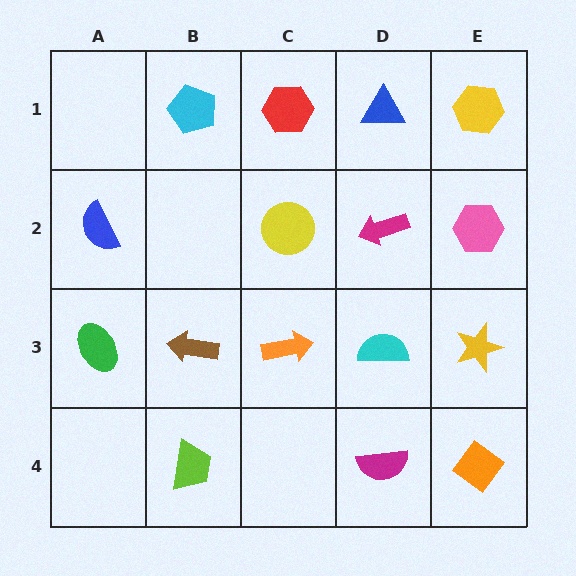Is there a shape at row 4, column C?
No, that cell is empty.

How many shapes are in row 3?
5 shapes.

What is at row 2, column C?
A yellow circle.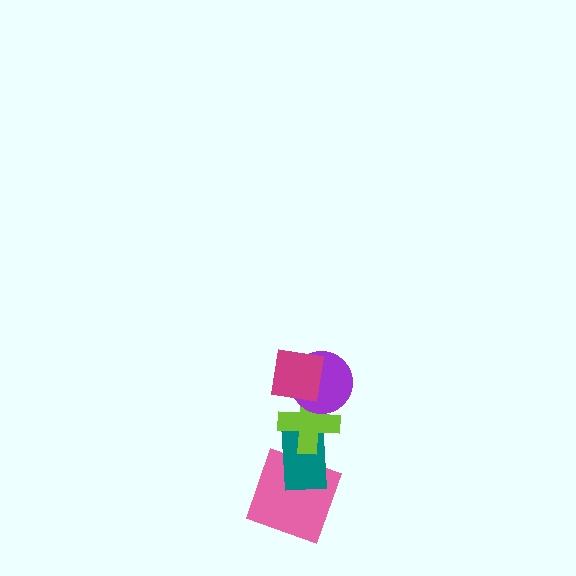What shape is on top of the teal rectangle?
The lime cross is on top of the teal rectangle.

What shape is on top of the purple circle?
The magenta square is on top of the purple circle.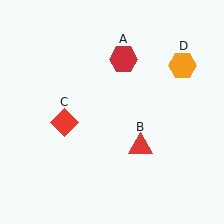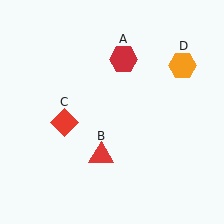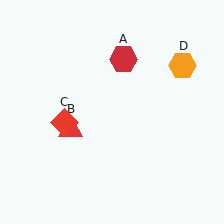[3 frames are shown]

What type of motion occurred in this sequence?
The red triangle (object B) rotated clockwise around the center of the scene.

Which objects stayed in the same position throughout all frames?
Red hexagon (object A) and red diamond (object C) and orange hexagon (object D) remained stationary.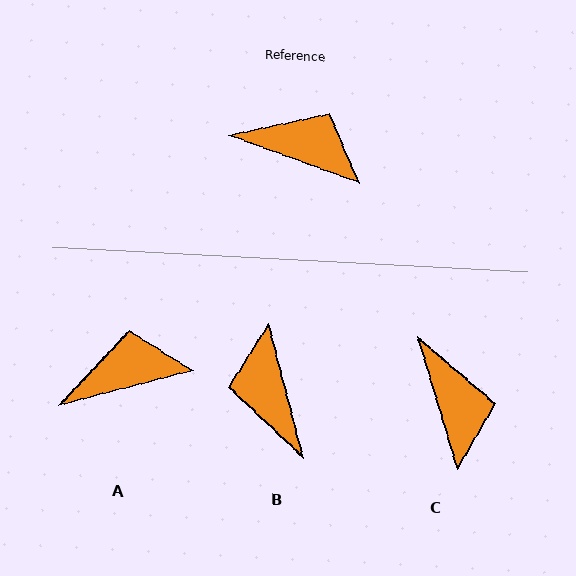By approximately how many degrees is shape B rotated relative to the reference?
Approximately 125 degrees counter-clockwise.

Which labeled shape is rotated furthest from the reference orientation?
B, about 125 degrees away.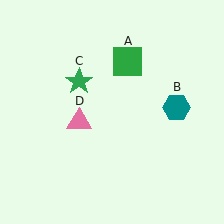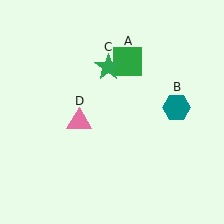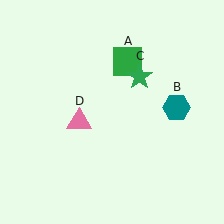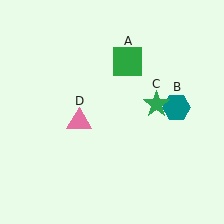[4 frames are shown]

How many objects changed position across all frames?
1 object changed position: green star (object C).